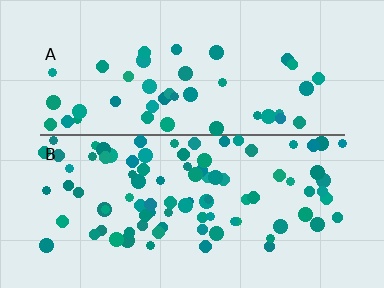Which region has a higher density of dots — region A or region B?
B (the bottom).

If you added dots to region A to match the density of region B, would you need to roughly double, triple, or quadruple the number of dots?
Approximately double.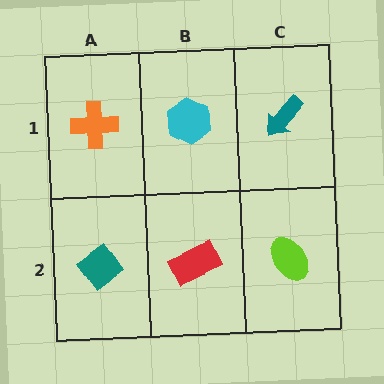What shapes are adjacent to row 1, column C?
A lime ellipse (row 2, column C), a cyan hexagon (row 1, column B).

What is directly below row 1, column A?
A teal diamond.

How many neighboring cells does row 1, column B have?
3.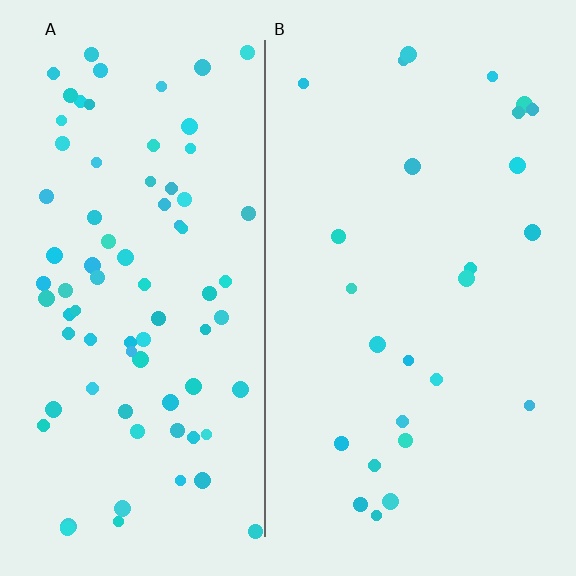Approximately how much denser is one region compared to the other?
Approximately 3.1× — region A over region B.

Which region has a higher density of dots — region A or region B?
A (the left).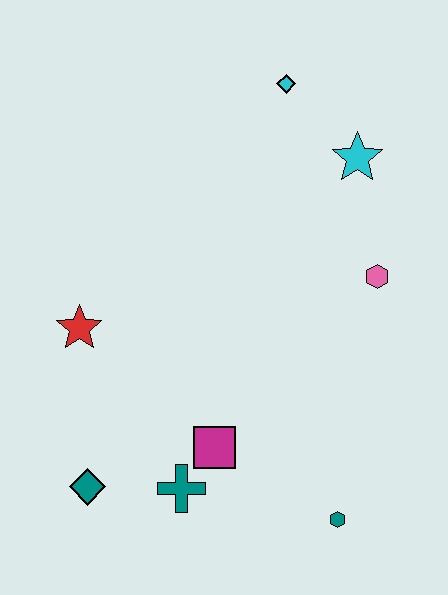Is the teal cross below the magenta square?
Yes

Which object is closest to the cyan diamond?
The cyan star is closest to the cyan diamond.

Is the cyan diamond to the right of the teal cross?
Yes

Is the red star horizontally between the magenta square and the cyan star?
No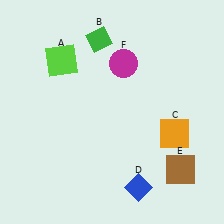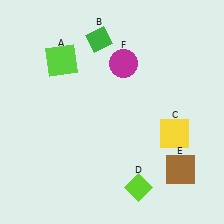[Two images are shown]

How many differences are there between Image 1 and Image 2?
There are 2 differences between the two images.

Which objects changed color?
C changed from orange to yellow. D changed from blue to lime.